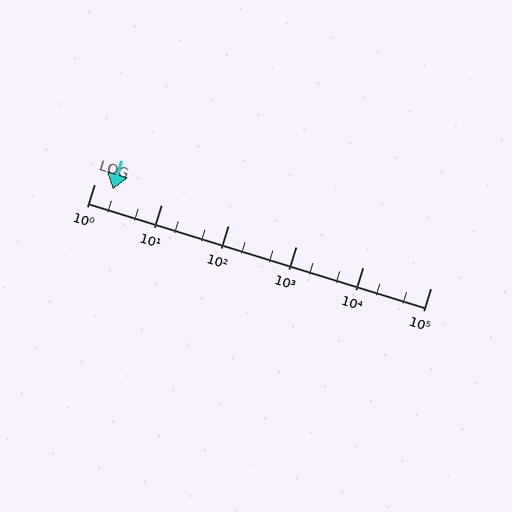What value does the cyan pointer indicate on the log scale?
The pointer indicates approximately 1.9.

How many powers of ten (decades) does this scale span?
The scale spans 5 decades, from 1 to 100000.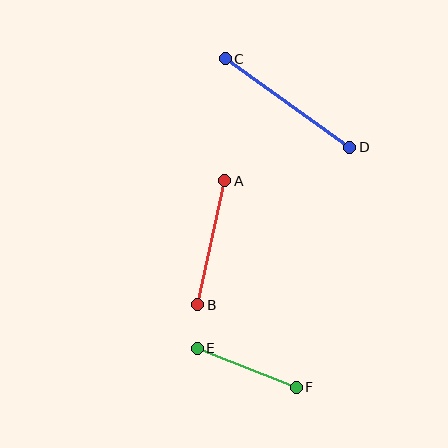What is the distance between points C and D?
The distance is approximately 153 pixels.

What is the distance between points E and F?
The distance is approximately 106 pixels.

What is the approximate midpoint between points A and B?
The midpoint is at approximately (211, 243) pixels.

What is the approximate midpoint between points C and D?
The midpoint is at approximately (287, 103) pixels.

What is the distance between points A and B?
The distance is approximately 127 pixels.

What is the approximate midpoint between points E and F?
The midpoint is at approximately (247, 368) pixels.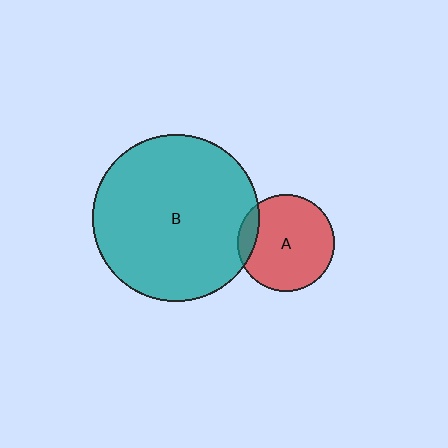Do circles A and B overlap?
Yes.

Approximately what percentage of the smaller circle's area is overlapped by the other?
Approximately 10%.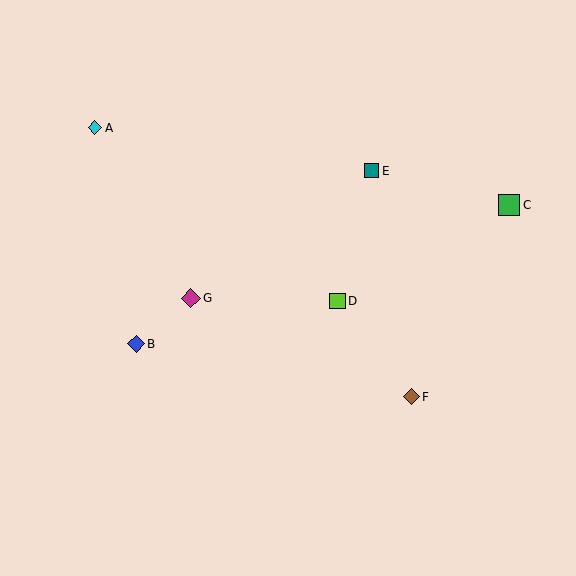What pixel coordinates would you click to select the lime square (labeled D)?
Click at (338, 301) to select the lime square D.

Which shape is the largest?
The green square (labeled C) is the largest.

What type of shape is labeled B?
Shape B is a blue diamond.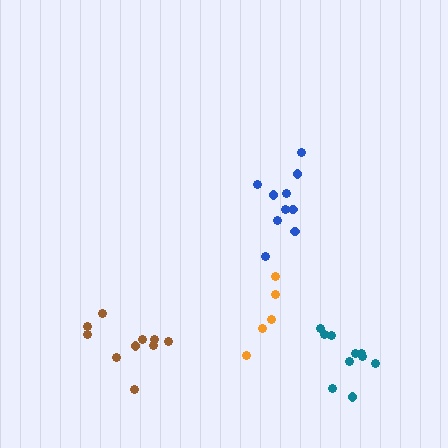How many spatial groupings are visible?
There are 4 spatial groupings.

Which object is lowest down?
The teal cluster is bottommost.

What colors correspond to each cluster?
The clusters are colored: blue, orange, brown, teal.